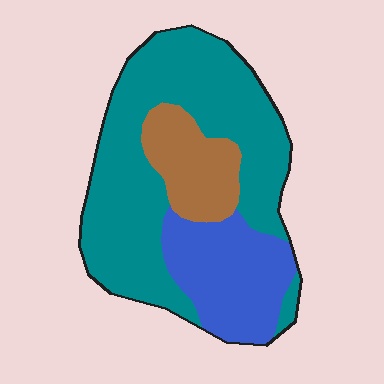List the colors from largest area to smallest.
From largest to smallest: teal, blue, brown.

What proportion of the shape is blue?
Blue covers around 25% of the shape.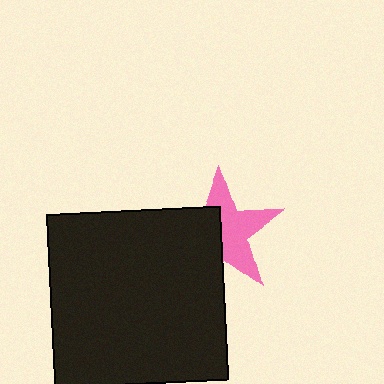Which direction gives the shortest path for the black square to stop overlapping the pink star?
Moving left gives the shortest separation.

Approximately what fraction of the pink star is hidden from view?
Roughly 45% of the pink star is hidden behind the black square.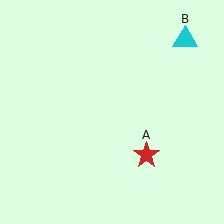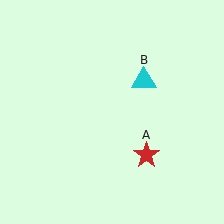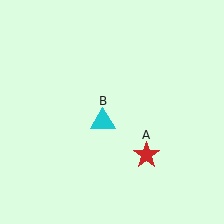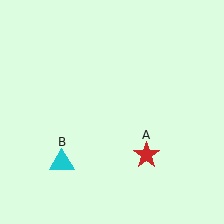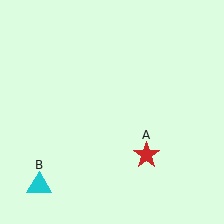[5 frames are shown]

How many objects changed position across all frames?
1 object changed position: cyan triangle (object B).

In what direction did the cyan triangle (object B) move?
The cyan triangle (object B) moved down and to the left.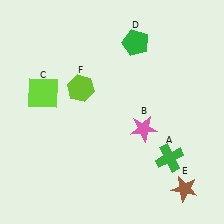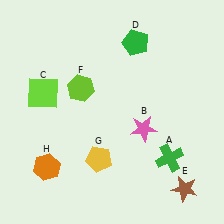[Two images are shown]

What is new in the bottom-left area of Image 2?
An orange hexagon (H) was added in the bottom-left area of Image 2.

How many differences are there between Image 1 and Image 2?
There are 2 differences between the two images.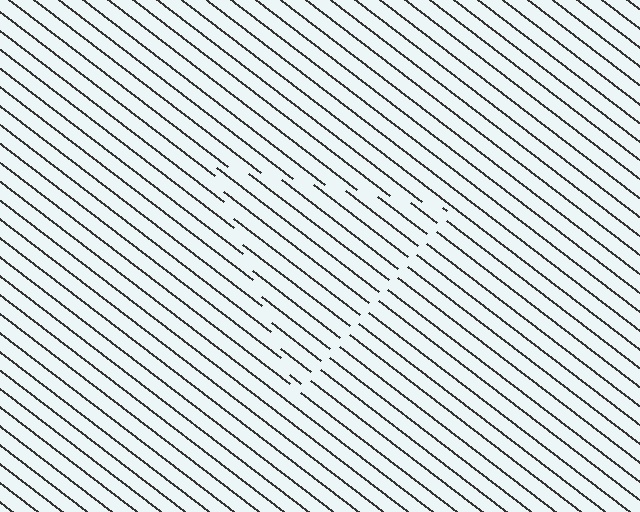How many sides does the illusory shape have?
3 sides — the line-ends trace a triangle.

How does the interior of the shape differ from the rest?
The interior of the shape contains the same grating, shifted by half a period — the contour is defined by the phase discontinuity where line-ends from the inner and outer gratings abut.